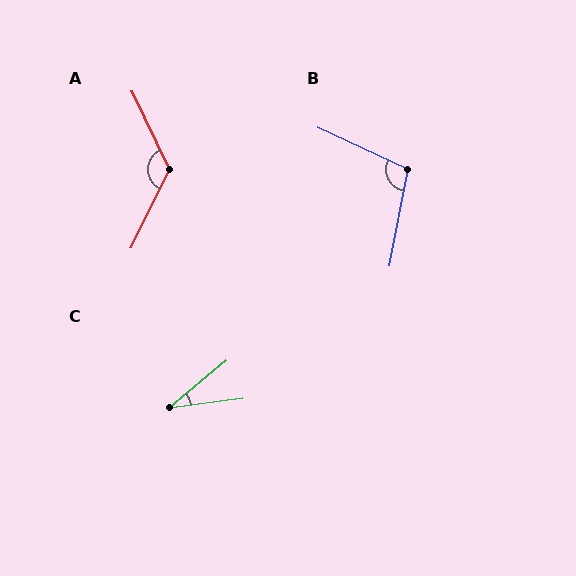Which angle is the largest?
A, at approximately 128 degrees.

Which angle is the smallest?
C, at approximately 33 degrees.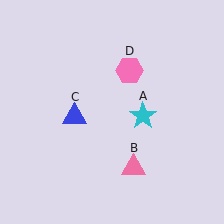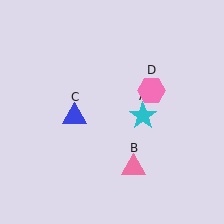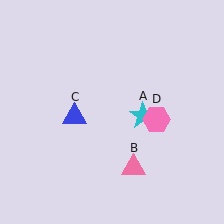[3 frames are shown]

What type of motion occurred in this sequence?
The pink hexagon (object D) rotated clockwise around the center of the scene.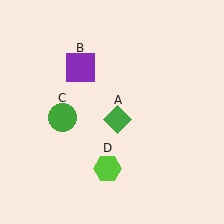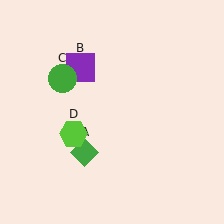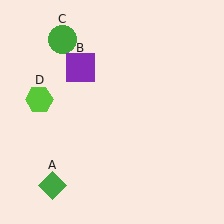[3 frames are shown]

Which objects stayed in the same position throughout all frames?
Purple square (object B) remained stationary.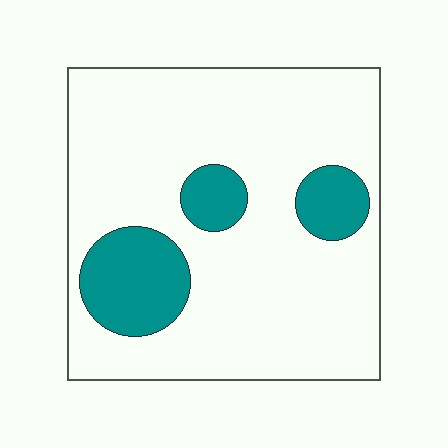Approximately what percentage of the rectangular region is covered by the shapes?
Approximately 20%.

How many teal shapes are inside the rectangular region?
3.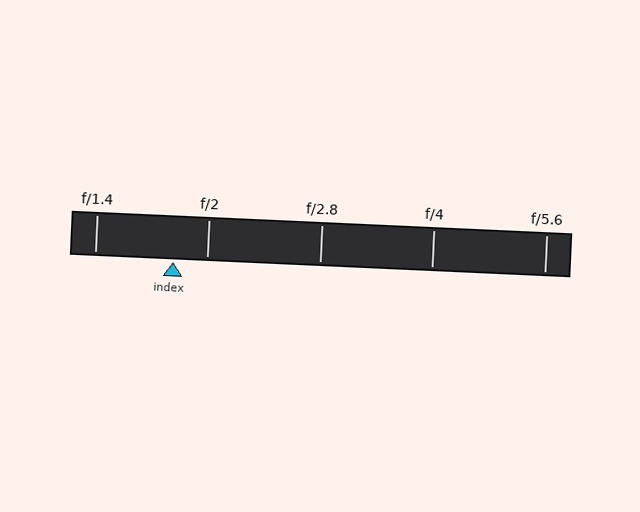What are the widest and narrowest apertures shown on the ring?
The widest aperture shown is f/1.4 and the narrowest is f/5.6.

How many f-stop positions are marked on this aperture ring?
There are 5 f-stop positions marked.